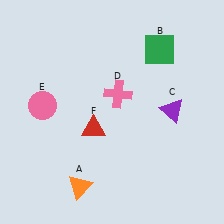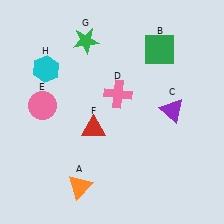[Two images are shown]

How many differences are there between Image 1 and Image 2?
There are 2 differences between the two images.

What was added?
A green star (G), a cyan hexagon (H) were added in Image 2.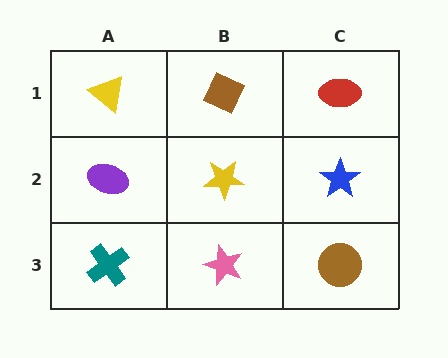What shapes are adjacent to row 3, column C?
A blue star (row 2, column C), a pink star (row 3, column B).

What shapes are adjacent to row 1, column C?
A blue star (row 2, column C), a brown diamond (row 1, column B).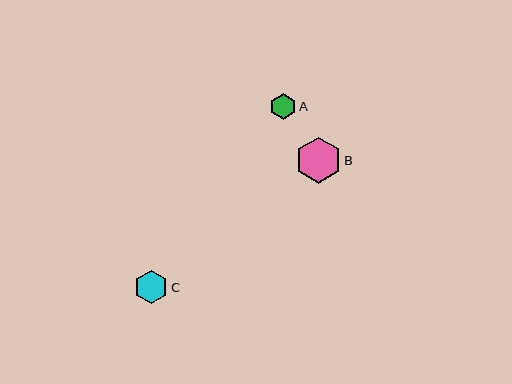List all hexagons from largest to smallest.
From largest to smallest: B, C, A.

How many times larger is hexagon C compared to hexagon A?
Hexagon C is approximately 1.3 times the size of hexagon A.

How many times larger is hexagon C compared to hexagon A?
Hexagon C is approximately 1.3 times the size of hexagon A.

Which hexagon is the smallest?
Hexagon A is the smallest with a size of approximately 26 pixels.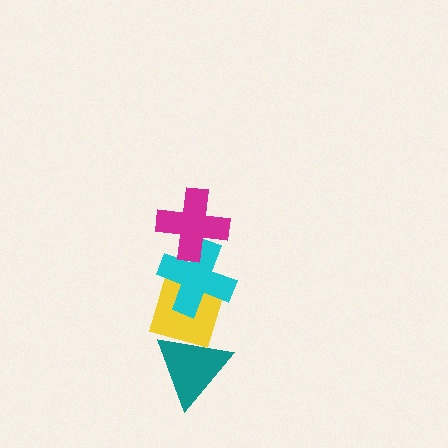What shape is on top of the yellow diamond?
The cyan cross is on top of the yellow diamond.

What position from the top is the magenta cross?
The magenta cross is 1st from the top.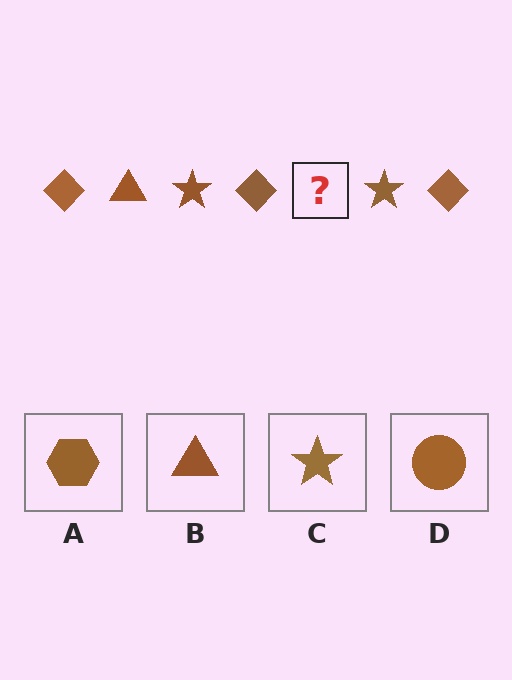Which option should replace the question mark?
Option B.